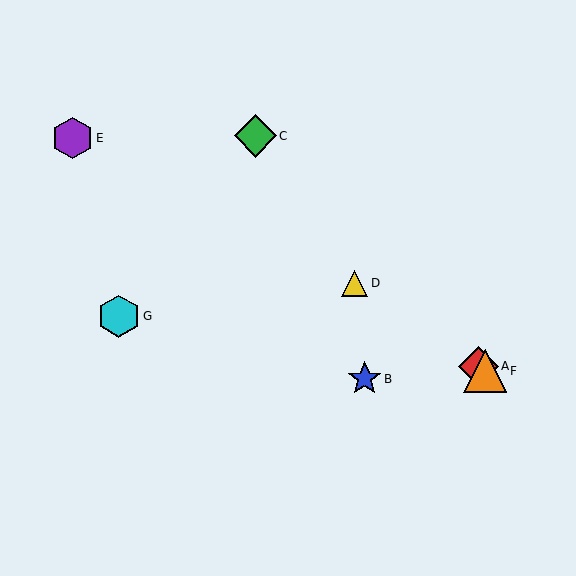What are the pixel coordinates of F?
Object F is at (485, 371).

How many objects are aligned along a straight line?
3 objects (A, D, F) are aligned along a straight line.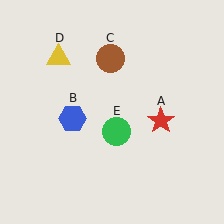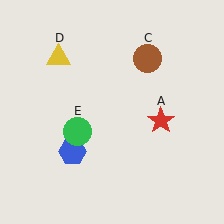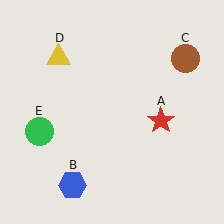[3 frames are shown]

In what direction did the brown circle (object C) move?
The brown circle (object C) moved right.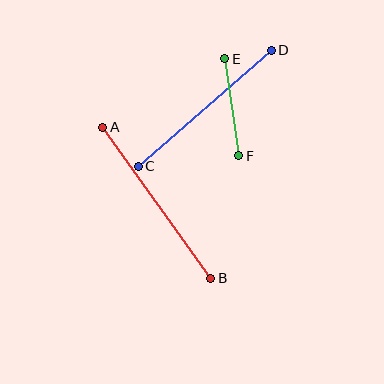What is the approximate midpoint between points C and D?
The midpoint is at approximately (205, 108) pixels.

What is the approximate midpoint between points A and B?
The midpoint is at approximately (157, 203) pixels.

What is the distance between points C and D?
The distance is approximately 176 pixels.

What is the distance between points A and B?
The distance is approximately 186 pixels.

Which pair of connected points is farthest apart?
Points A and B are farthest apart.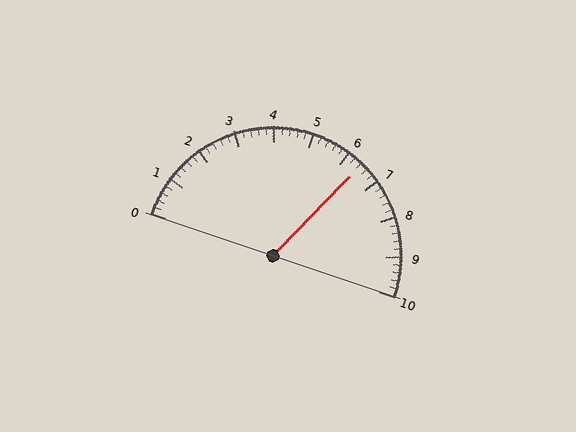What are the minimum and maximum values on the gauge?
The gauge ranges from 0 to 10.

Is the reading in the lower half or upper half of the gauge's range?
The reading is in the upper half of the range (0 to 10).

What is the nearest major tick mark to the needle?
The nearest major tick mark is 6.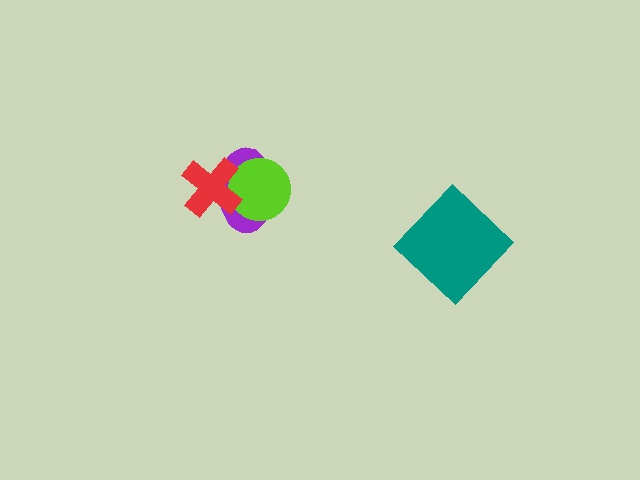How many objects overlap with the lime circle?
2 objects overlap with the lime circle.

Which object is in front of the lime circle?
The red cross is in front of the lime circle.